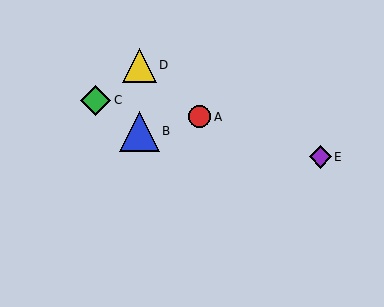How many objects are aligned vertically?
2 objects (B, D) are aligned vertically.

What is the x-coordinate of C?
Object C is at x≈96.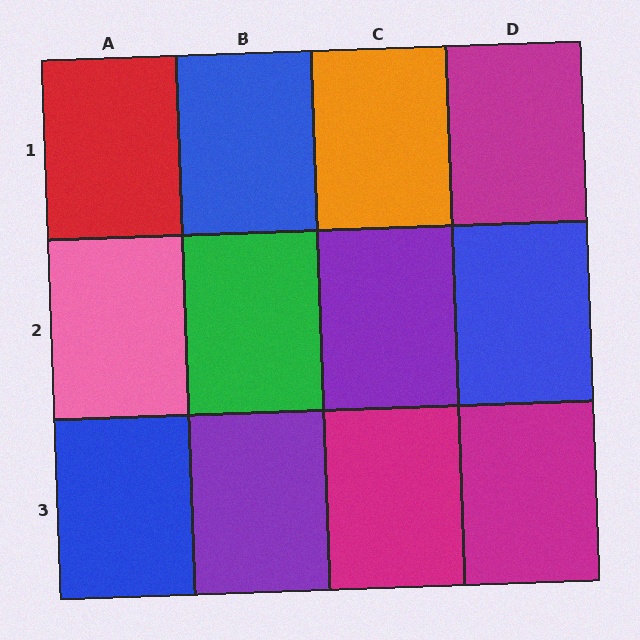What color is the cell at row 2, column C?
Purple.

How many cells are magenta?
3 cells are magenta.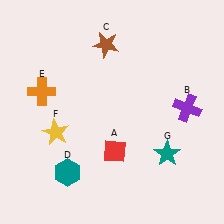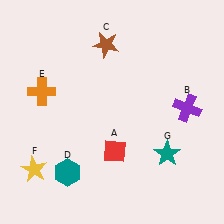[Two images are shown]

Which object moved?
The yellow star (F) moved down.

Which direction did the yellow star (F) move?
The yellow star (F) moved down.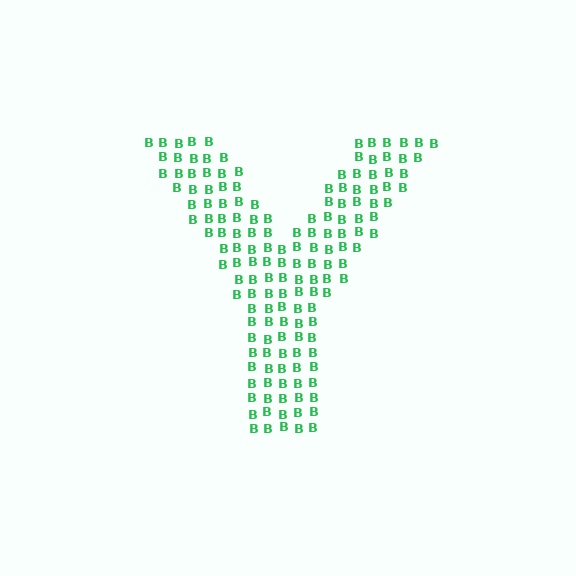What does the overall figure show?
The overall figure shows the letter Y.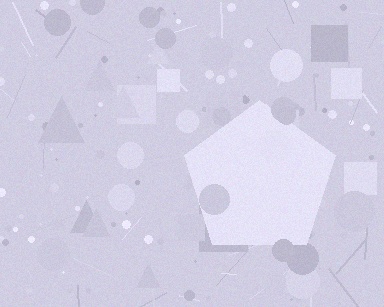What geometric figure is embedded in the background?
A pentagon is embedded in the background.